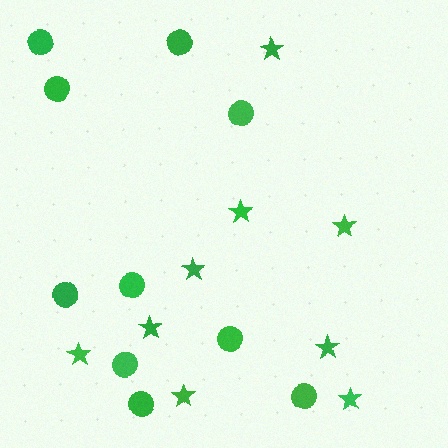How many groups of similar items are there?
There are 2 groups: one group of stars (9) and one group of circles (10).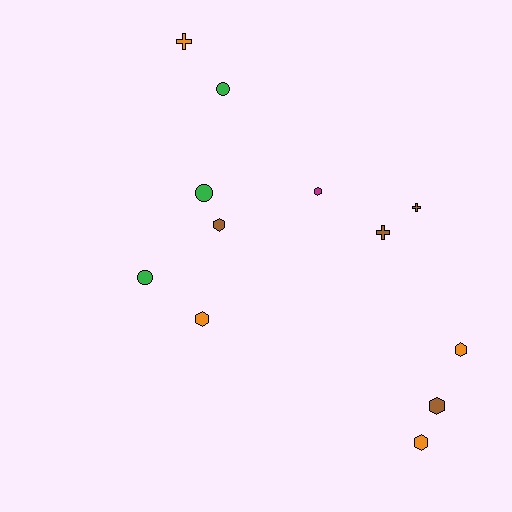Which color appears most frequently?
Brown, with 4 objects.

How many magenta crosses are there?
There are no magenta crosses.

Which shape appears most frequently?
Hexagon, with 6 objects.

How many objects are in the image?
There are 12 objects.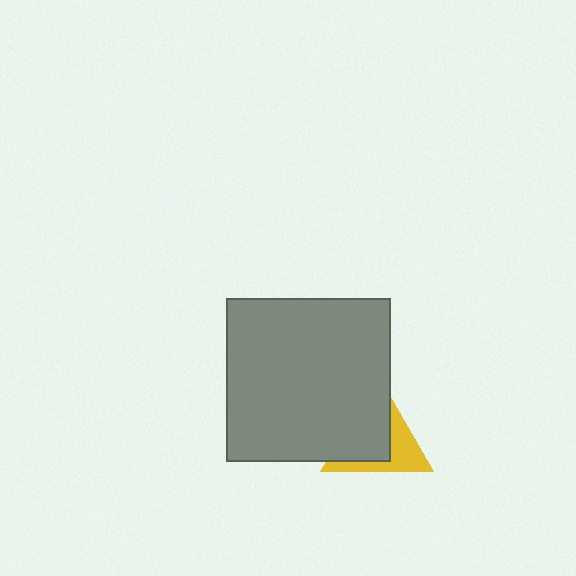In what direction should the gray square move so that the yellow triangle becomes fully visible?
The gray square should move left. That is the shortest direction to clear the overlap and leave the yellow triangle fully visible.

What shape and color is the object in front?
The object in front is a gray square.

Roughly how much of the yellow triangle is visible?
A small part of it is visible (roughly 40%).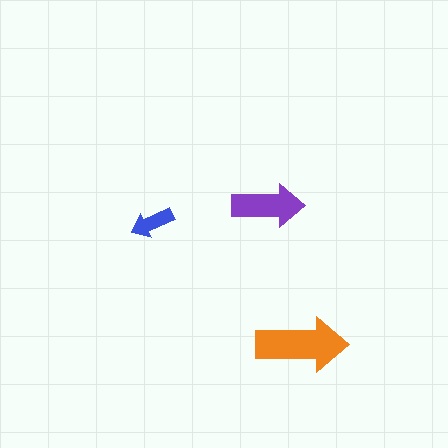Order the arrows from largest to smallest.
the orange one, the purple one, the blue one.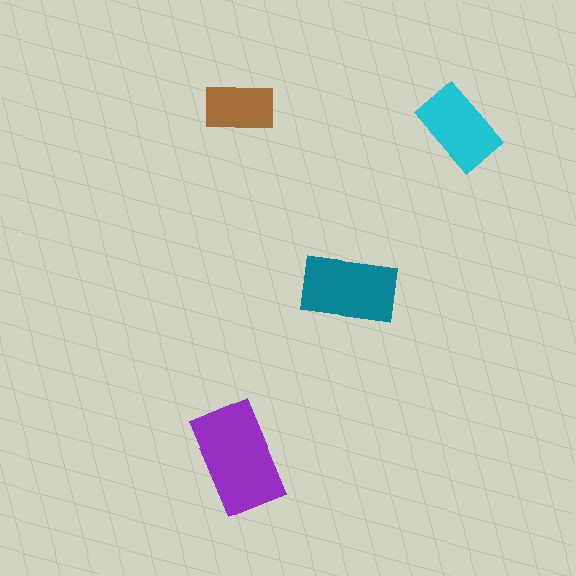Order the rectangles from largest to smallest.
the purple one, the teal one, the cyan one, the brown one.